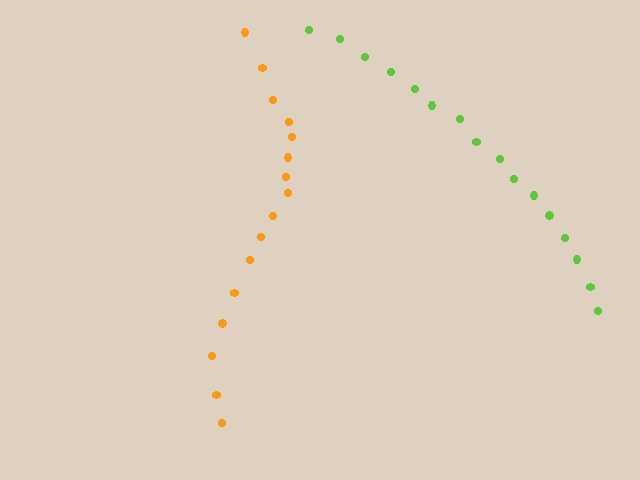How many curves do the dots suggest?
There are 2 distinct paths.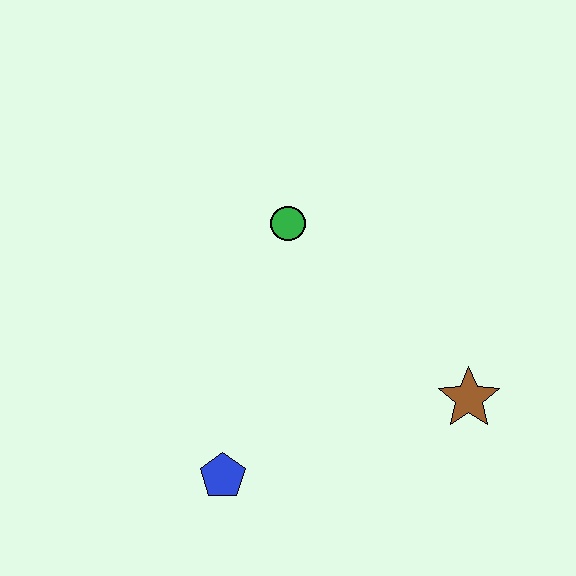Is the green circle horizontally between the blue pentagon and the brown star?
Yes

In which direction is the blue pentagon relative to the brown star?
The blue pentagon is to the left of the brown star.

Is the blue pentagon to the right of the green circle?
No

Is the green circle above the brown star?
Yes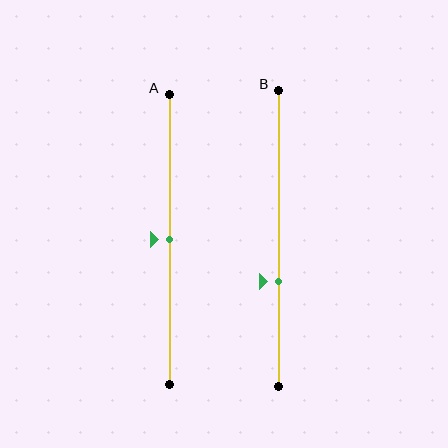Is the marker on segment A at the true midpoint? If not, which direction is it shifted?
Yes, the marker on segment A is at the true midpoint.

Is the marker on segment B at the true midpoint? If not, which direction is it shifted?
No, the marker on segment B is shifted downward by about 15% of the segment length.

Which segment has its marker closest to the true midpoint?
Segment A has its marker closest to the true midpoint.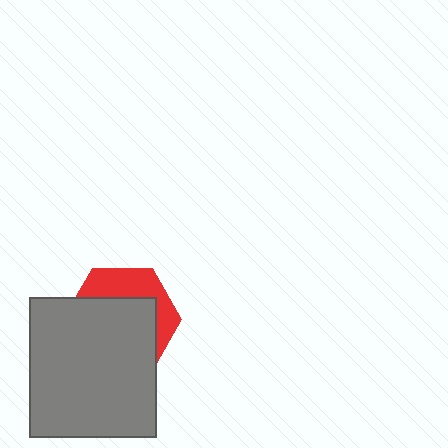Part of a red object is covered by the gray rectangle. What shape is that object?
It is a hexagon.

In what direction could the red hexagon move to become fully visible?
The red hexagon could move up. That would shift it out from behind the gray rectangle entirely.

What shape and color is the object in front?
The object in front is a gray rectangle.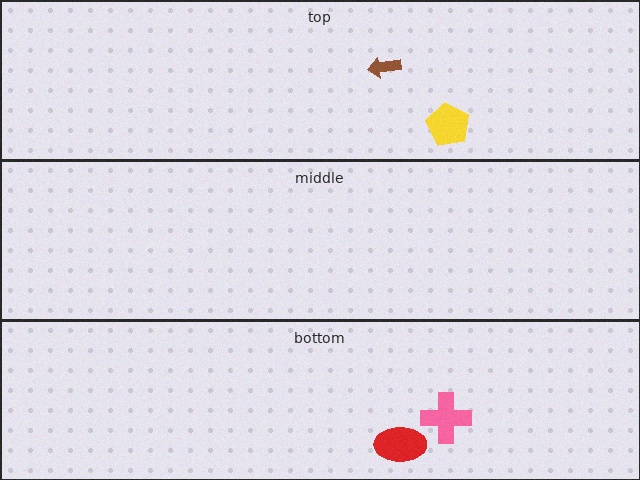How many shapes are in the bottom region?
2.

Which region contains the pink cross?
The bottom region.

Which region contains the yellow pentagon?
The top region.